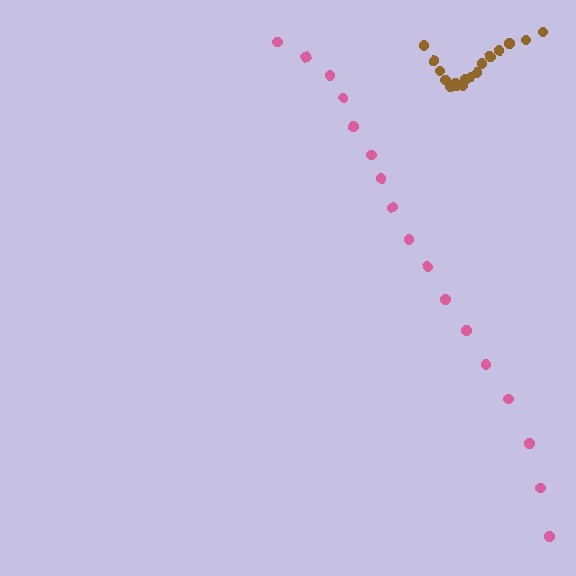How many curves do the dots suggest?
There are 2 distinct paths.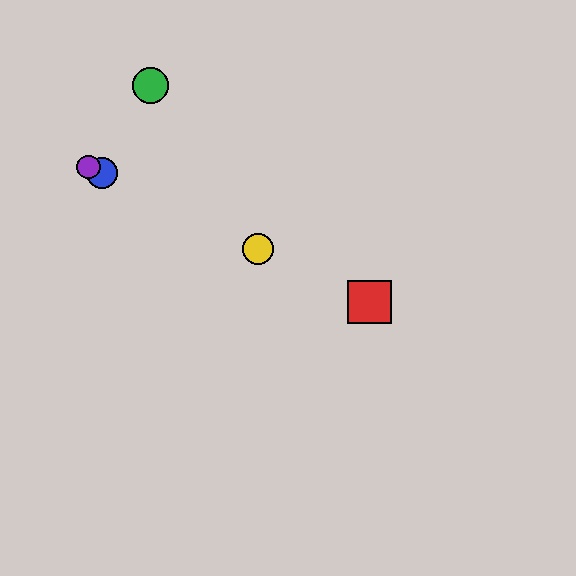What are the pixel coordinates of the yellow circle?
The yellow circle is at (258, 249).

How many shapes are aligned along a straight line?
4 shapes (the red square, the blue circle, the yellow circle, the purple circle) are aligned along a straight line.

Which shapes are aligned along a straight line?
The red square, the blue circle, the yellow circle, the purple circle are aligned along a straight line.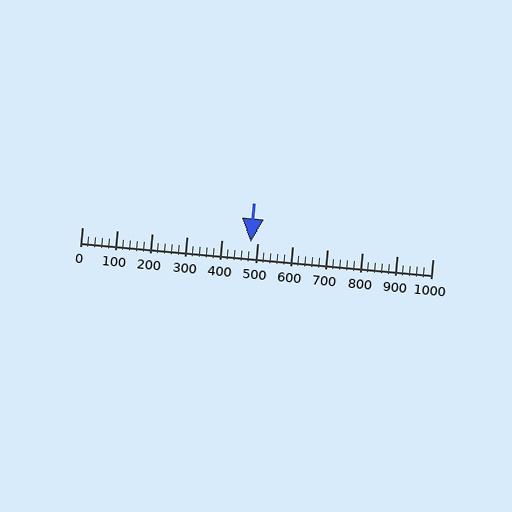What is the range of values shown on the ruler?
The ruler shows values from 0 to 1000.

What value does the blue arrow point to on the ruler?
The blue arrow points to approximately 481.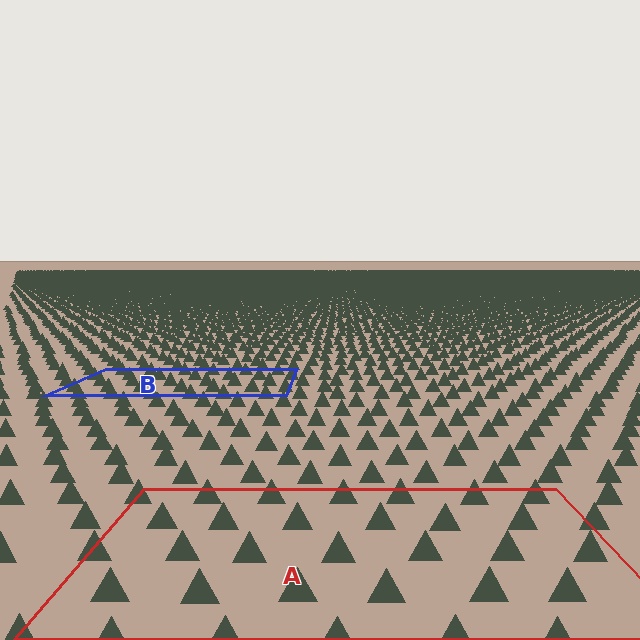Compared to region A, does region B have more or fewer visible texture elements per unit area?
Region B has more texture elements per unit area — they are packed more densely because it is farther away.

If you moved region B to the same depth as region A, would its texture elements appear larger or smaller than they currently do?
They would appear larger. At a closer depth, the same texture elements are projected at a bigger on-screen size.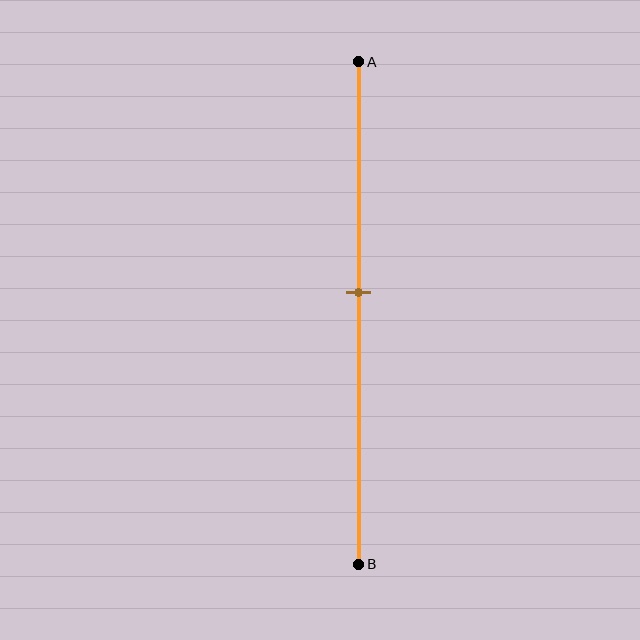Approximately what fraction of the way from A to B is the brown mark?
The brown mark is approximately 45% of the way from A to B.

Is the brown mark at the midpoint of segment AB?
No, the mark is at about 45% from A, not at the 50% midpoint.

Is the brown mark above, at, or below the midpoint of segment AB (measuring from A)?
The brown mark is above the midpoint of segment AB.